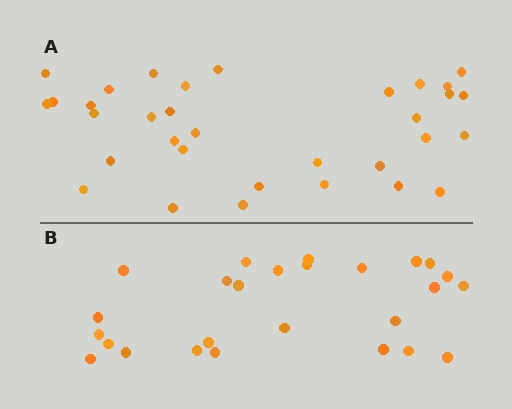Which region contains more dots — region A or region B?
Region A (the top region) has more dots.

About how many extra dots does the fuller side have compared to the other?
Region A has roughly 8 or so more dots than region B.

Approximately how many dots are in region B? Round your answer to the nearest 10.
About 30 dots. (The exact count is 26, which rounds to 30.)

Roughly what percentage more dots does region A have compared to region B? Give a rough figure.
About 25% more.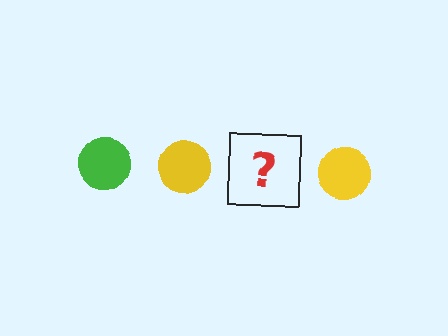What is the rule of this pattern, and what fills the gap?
The rule is that the pattern cycles through green, yellow circles. The gap should be filled with a green circle.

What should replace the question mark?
The question mark should be replaced with a green circle.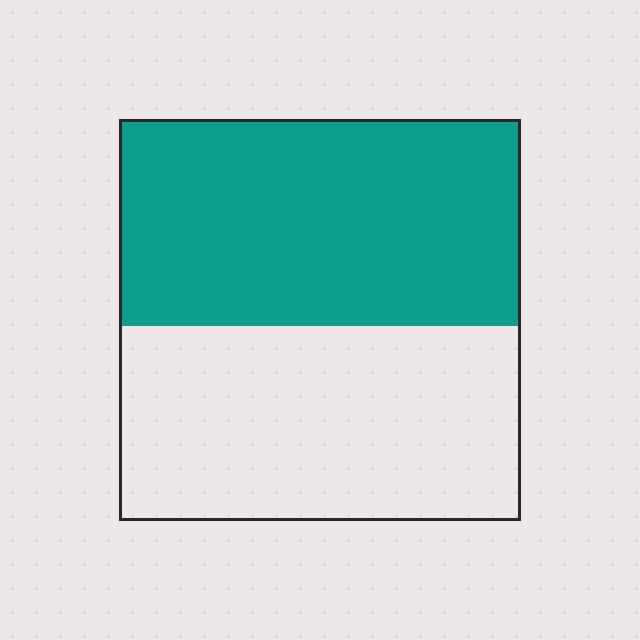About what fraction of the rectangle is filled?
About one half (1/2).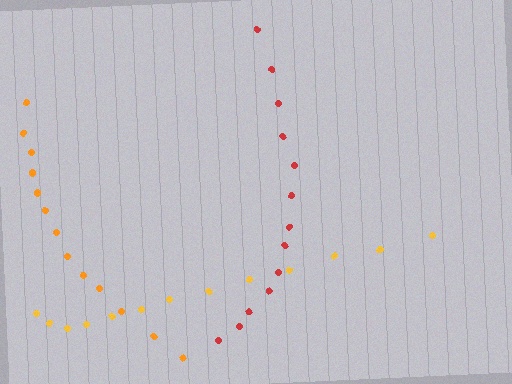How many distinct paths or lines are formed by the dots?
There are 3 distinct paths.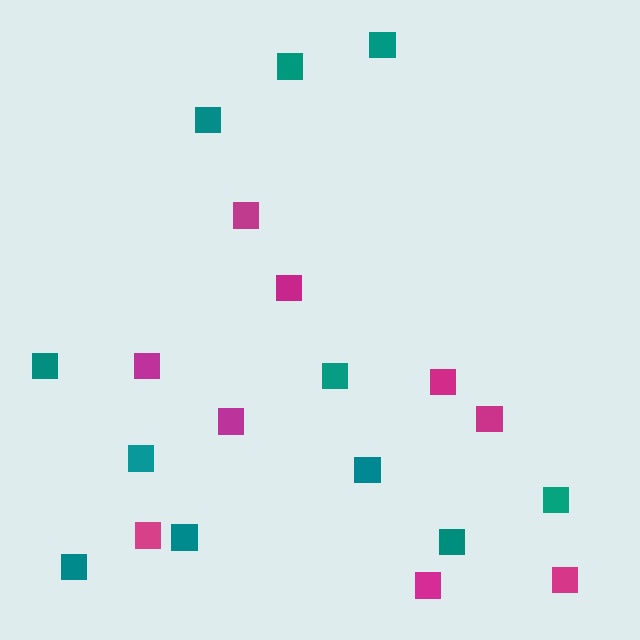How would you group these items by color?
There are 2 groups: one group of magenta squares (9) and one group of teal squares (11).